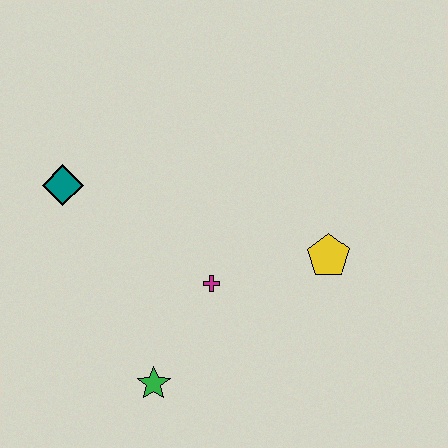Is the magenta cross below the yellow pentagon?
Yes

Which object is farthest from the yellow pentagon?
The teal diamond is farthest from the yellow pentagon.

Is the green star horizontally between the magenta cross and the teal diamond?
Yes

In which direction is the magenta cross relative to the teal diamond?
The magenta cross is to the right of the teal diamond.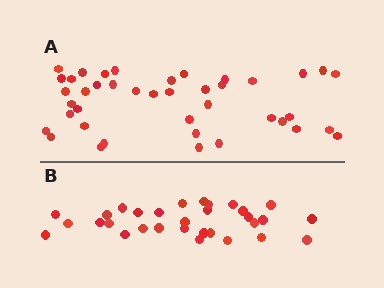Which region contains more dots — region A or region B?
Region A (the top region) has more dots.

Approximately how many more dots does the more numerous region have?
Region A has roughly 10 or so more dots than region B.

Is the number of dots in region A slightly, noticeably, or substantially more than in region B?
Region A has noticeably more, but not dramatically so. The ratio is roughly 1.3 to 1.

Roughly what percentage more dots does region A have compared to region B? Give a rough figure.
About 30% more.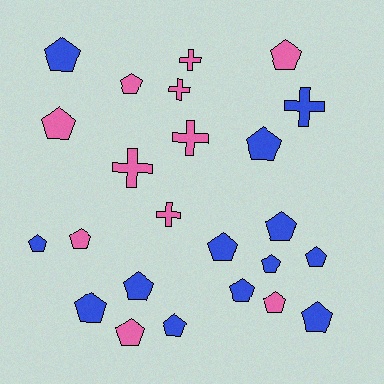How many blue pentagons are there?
There are 12 blue pentagons.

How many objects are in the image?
There are 24 objects.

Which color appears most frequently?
Blue, with 13 objects.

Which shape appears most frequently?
Pentagon, with 18 objects.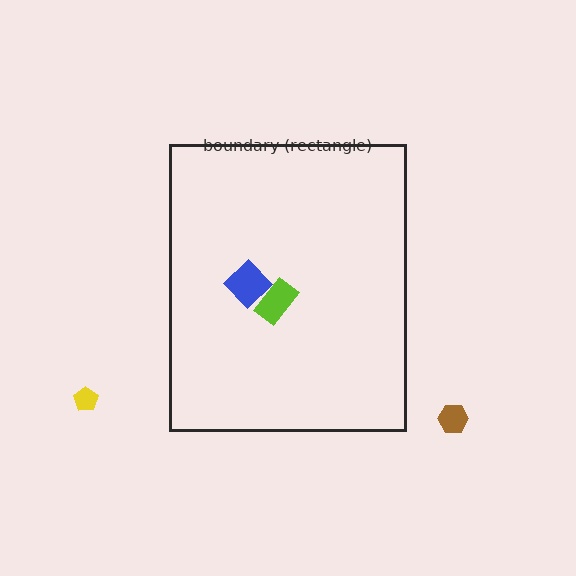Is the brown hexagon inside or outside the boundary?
Outside.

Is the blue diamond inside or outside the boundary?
Inside.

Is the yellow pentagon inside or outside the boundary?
Outside.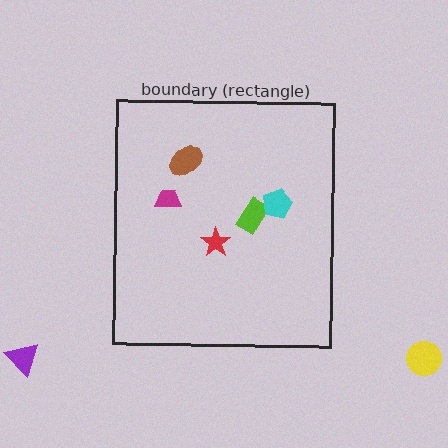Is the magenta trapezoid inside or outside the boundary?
Inside.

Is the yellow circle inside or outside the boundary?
Outside.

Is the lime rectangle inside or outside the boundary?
Inside.